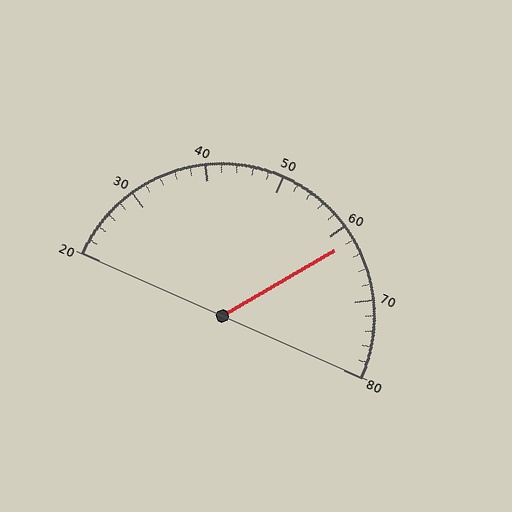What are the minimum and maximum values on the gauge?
The gauge ranges from 20 to 80.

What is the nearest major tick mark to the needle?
The nearest major tick mark is 60.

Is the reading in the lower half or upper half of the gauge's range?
The reading is in the upper half of the range (20 to 80).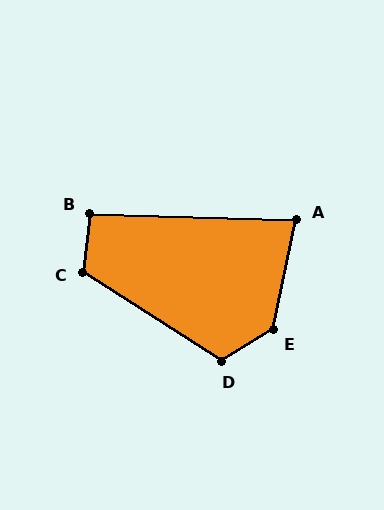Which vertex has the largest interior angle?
E, at approximately 134 degrees.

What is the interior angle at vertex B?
Approximately 95 degrees (approximately right).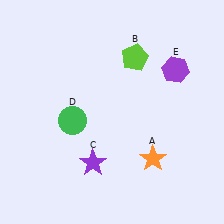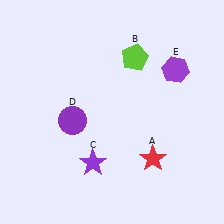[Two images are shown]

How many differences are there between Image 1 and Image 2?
There are 2 differences between the two images.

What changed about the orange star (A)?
In Image 1, A is orange. In Image 2, it changed to red.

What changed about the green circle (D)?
In Image 1, D is green. In Image 2, it changed to purple.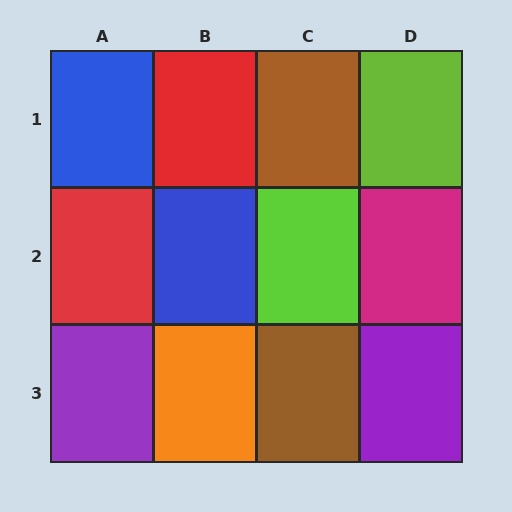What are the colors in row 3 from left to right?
Purple, orange, brown, purple.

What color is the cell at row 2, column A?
Red.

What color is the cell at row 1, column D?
Lime.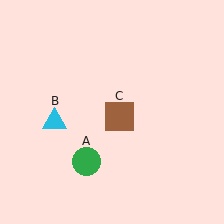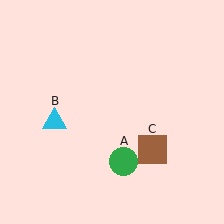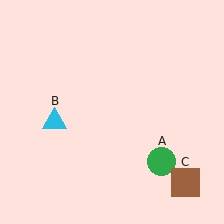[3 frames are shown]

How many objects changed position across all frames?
2 objects changed position: green circle (object A), brown square (object C).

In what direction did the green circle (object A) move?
The green circle (object A) moved right.